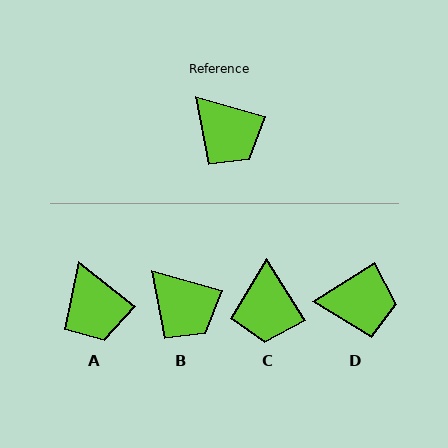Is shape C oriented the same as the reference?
No, it is off by about 41 degrees.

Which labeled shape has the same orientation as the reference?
B.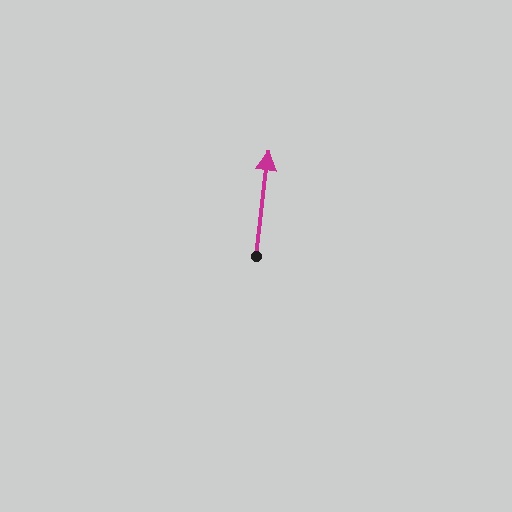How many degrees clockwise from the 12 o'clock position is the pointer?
Approximately 7 degrees.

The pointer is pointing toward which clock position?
Roughly 12 o'clock.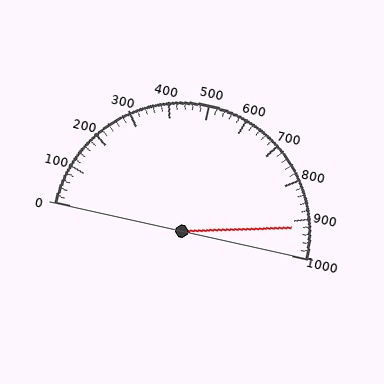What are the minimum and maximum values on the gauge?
The gauge ranges from 0 to 1000.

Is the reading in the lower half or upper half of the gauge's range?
The reading is in the upper half of the range (0 to 1000).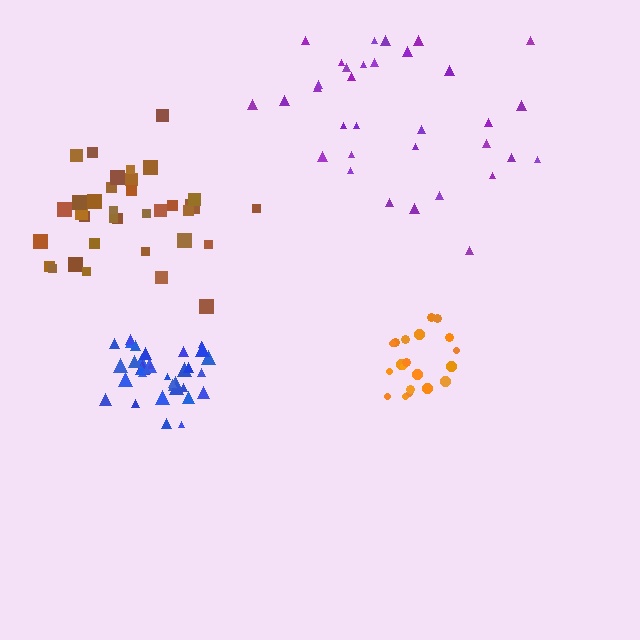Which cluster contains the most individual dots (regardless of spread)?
Blue (35).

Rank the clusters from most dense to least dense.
blue, orange, brown, purple.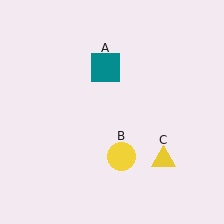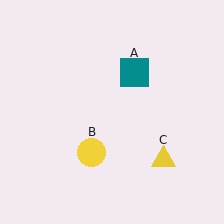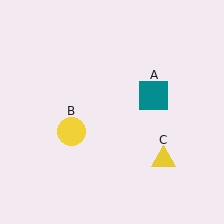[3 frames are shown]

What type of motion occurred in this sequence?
The teal square (object A), yellow circle (object B) rotated clockwise around the center of the scene.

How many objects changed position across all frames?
2 objects changed position: teal square (object A), yellow circle (object B).